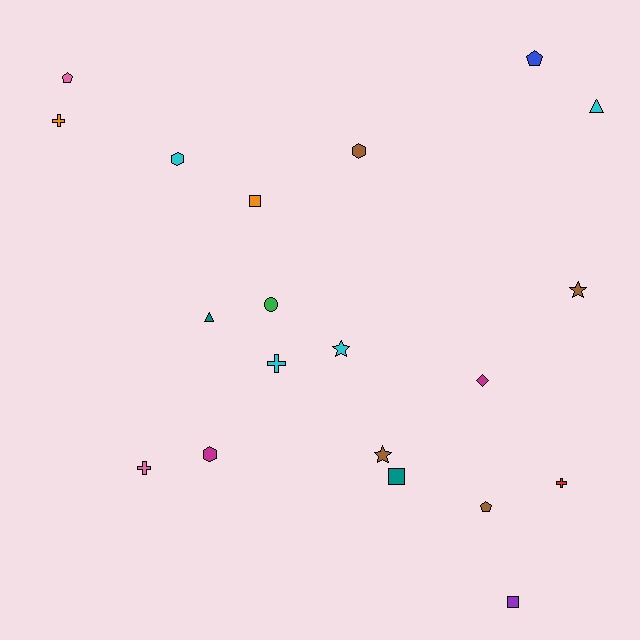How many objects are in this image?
There are 20 objects.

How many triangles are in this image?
There are 2 triangles.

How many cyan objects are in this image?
There are 4 cyan objects.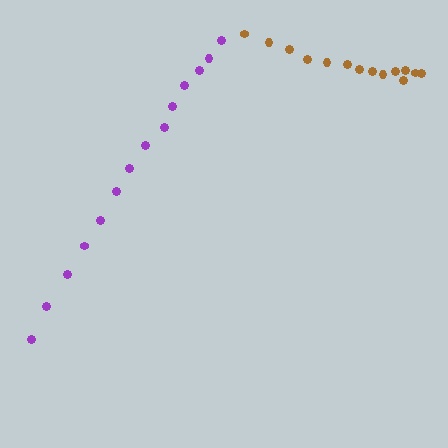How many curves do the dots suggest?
There are 2 distinct paths.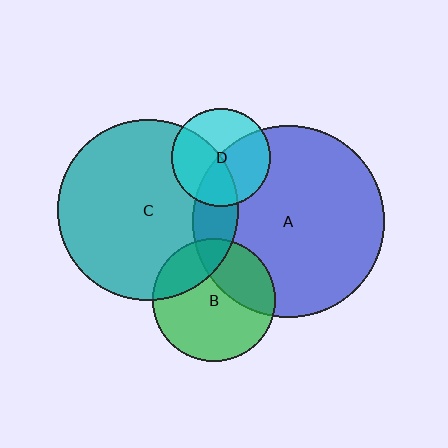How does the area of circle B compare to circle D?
Approximately 1.6 times.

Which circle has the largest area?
Circle A (blue).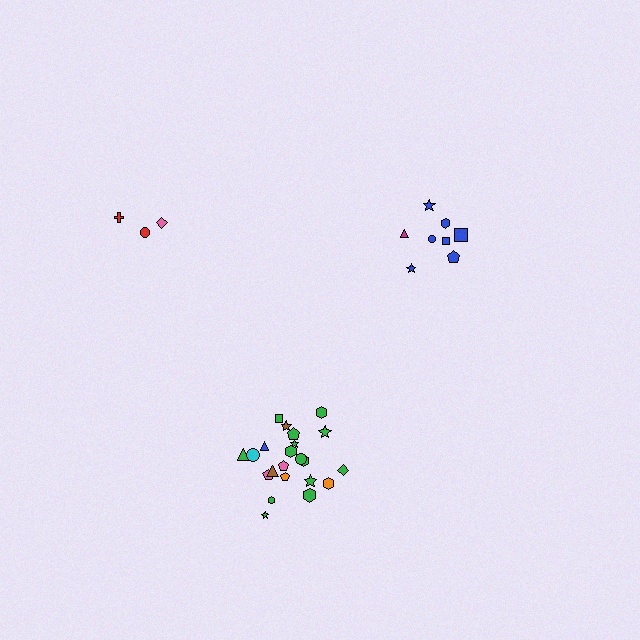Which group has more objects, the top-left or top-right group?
The top-right group.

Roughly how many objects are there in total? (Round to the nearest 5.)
Roughly 35 objects in total.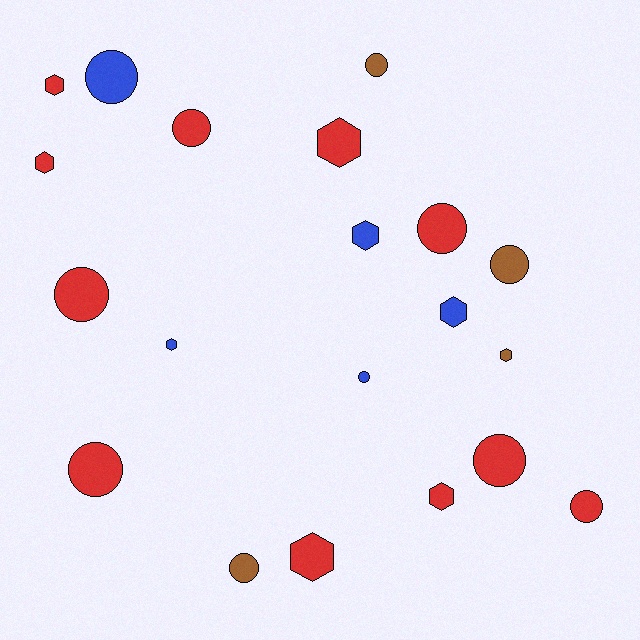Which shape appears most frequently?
Circle, with 11 objects.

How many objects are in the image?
There are 20 objects.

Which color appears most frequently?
Red, with 11 objects.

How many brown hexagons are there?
There is 1 brown hexagon.